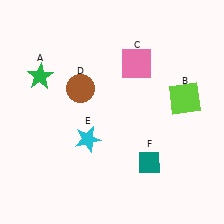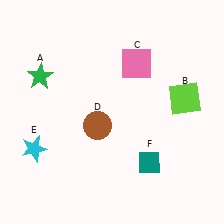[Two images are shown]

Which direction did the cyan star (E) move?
The cyan star (E) moved left.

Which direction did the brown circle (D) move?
The brown circle (D) moved down.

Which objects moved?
The objects that moved are: the brown circle (D), the cyan star (E).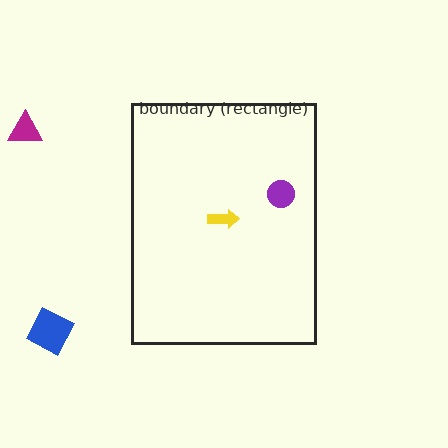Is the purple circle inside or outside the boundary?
Inside.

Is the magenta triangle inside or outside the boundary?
Outside.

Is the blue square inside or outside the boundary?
Outside.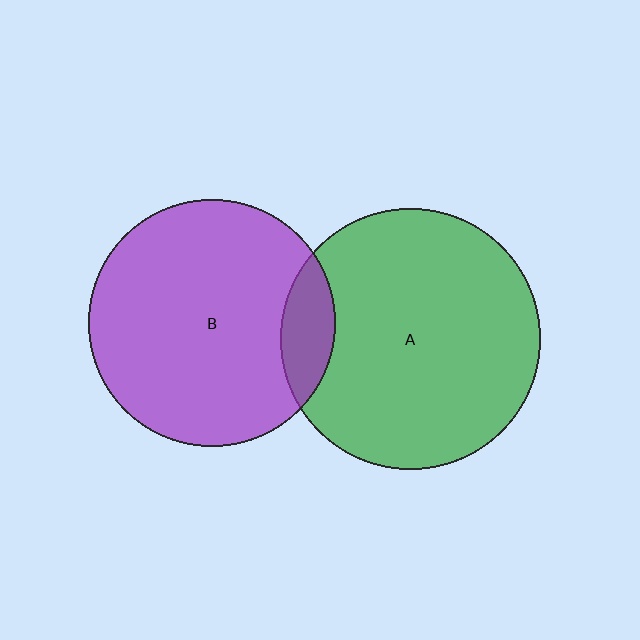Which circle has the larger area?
Circle A (green).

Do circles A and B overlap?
Yes.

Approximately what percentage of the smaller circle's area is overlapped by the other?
Approximately 10%.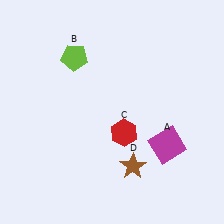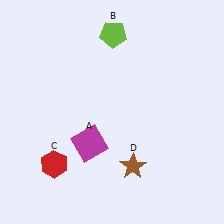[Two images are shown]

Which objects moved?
The objects that moved are: the magenta square (A), the lime pentagon (B), the red hexagon (C).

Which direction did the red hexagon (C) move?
The red hexagon (C) moved left.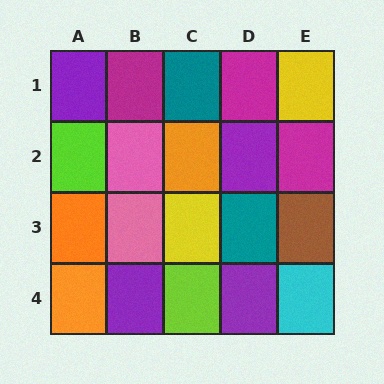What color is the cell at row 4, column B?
Purple.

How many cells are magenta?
3 cells are magenta.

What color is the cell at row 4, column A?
Orange.